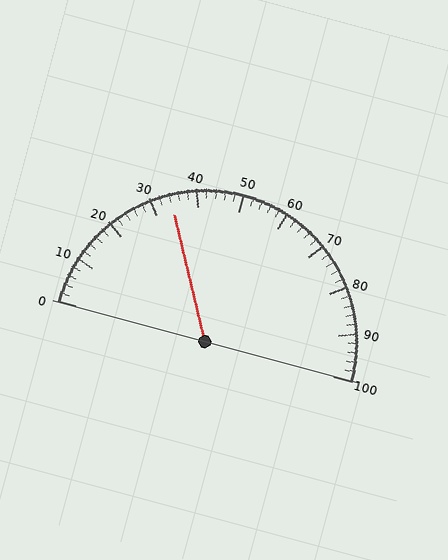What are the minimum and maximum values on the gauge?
The gauge ranges from 0 to 100.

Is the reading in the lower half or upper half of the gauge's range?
The reading is in the lower half of the range (0 to 100).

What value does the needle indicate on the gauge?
The needle indicates approximately 34.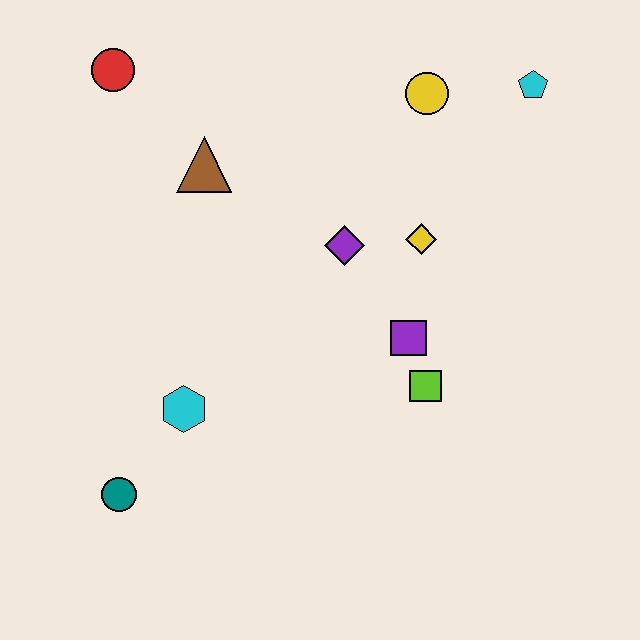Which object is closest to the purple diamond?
The yellow diamond is closest to the purple diamond.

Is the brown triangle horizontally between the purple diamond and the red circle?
Yes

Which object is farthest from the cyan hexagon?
The cyan pentagon is farthest from the cyan hexagon.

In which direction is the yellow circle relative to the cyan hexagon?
The yellow circle is above the cyan hexagon.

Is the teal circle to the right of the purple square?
No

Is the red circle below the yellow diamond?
No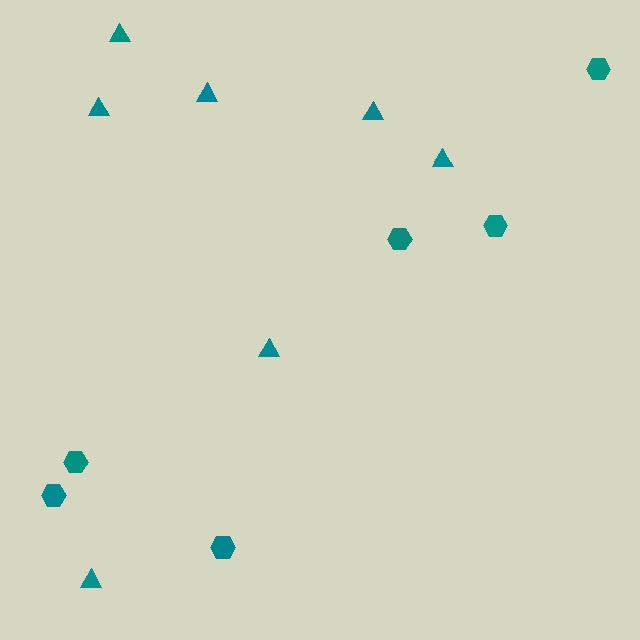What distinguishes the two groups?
There are 2 groups: one group of triangles (7) and one group of hexagons (6).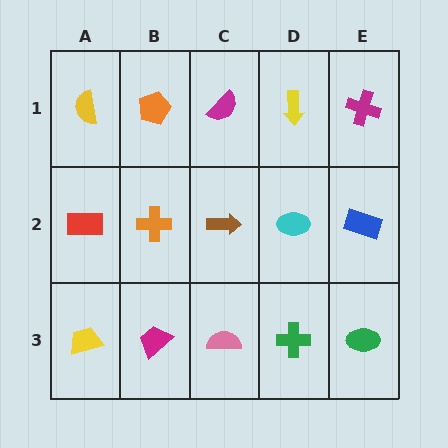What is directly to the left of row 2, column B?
A red rectangle.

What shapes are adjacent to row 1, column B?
An orange cross (row 2, column B), a yellow semicircle (row 1, column A), a magenta semicircle (row 1, column C).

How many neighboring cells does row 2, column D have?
4.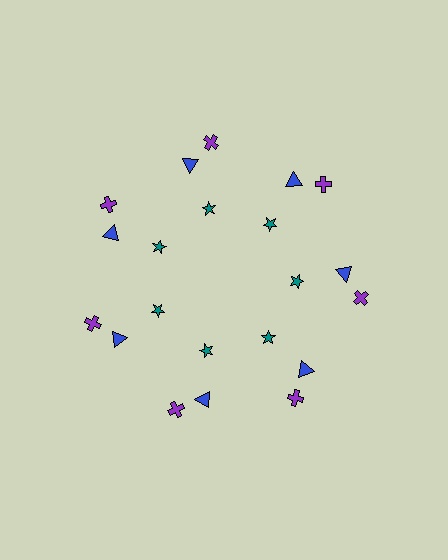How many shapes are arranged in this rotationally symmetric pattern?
There are 21 shapes, arranged in 7 groups of 3.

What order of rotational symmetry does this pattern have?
This pattern has 7-fold rotational symmetry.